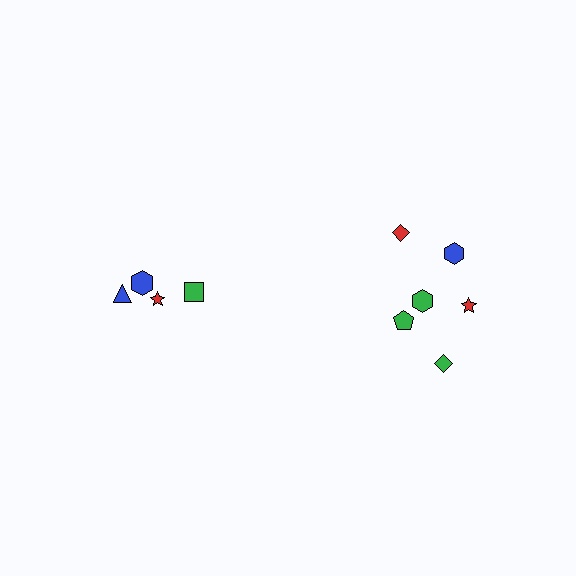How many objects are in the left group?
There are 4 objects.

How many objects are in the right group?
There are 6 objects.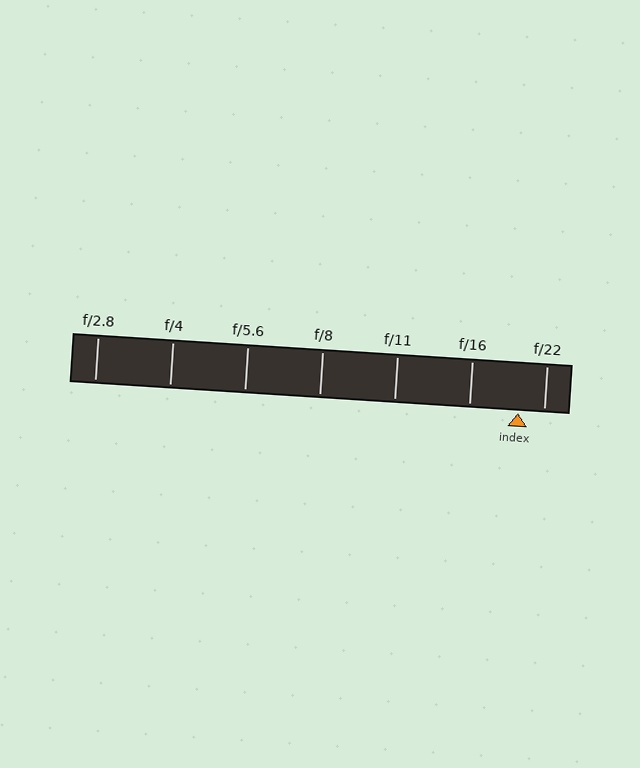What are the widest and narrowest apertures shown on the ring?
The widest aperture shown is f/2.8 and the narrowest is f/22.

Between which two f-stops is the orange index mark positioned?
The index mark is between f/16 and f/22.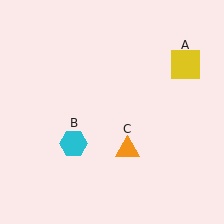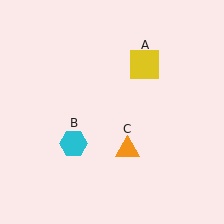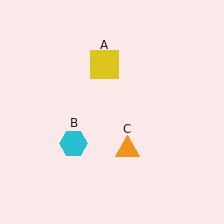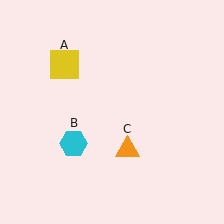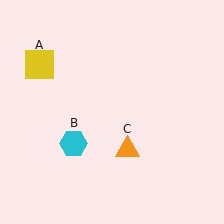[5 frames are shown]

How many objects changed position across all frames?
1 object changed position: yellow square (object A).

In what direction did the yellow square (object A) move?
The yellow square (object A) moved left.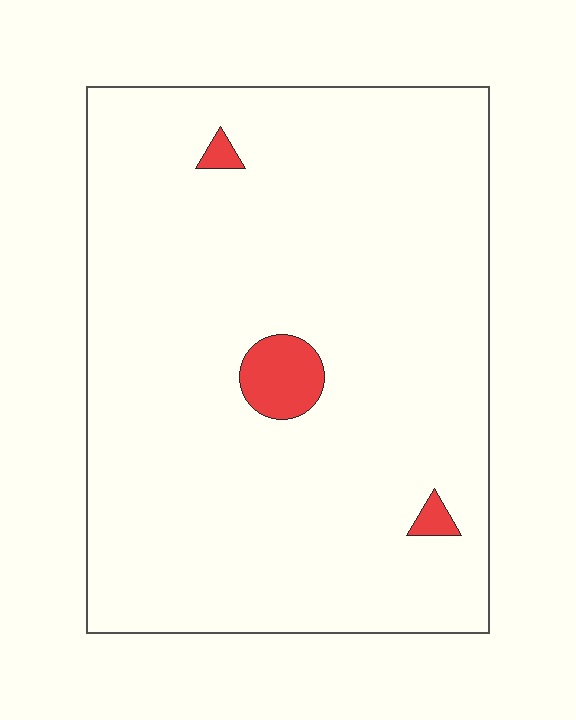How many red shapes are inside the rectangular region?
3.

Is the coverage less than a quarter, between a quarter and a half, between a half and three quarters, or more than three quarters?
Less than a quarter.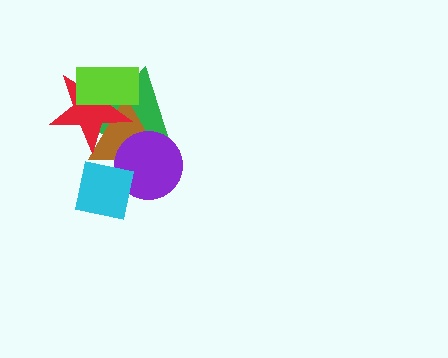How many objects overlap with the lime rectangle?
3 objects overlap with the lime rectangle.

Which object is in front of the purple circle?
The cyan square is in front of the purple circle.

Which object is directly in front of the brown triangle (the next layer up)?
The purple circle is directly in front of the brown triangle.